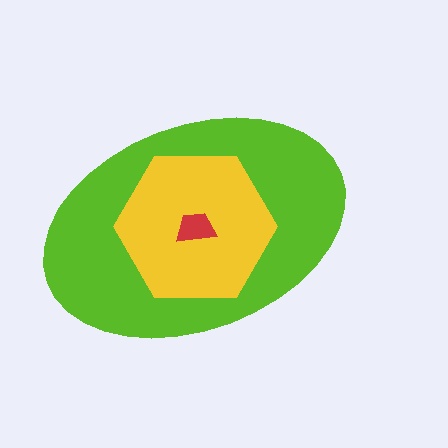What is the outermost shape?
The lime ellipse.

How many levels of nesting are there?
3.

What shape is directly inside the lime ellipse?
The yellow hexagon.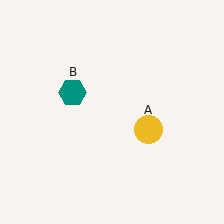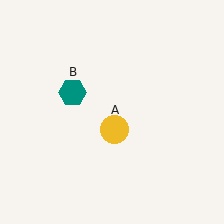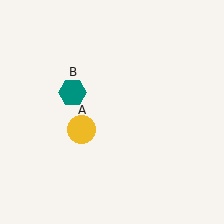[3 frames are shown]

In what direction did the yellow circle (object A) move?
The yellow circle (object A) moved left.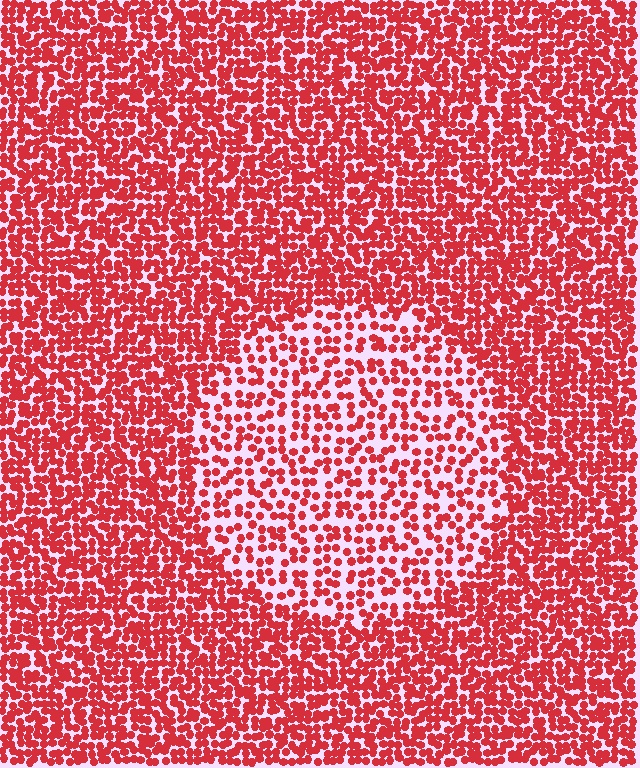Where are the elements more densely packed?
The elements are more densely packed outside the circle boundary.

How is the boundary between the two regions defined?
The boundary is defined by a change in element density (approximately 1.9x ratio). All elements are the same color, size, and shape.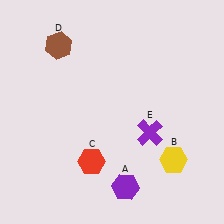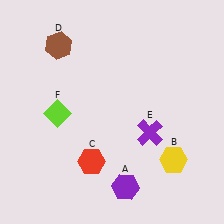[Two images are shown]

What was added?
A lime diamond (F) was added in Image 2.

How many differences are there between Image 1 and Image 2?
There is 1 difference between the two images.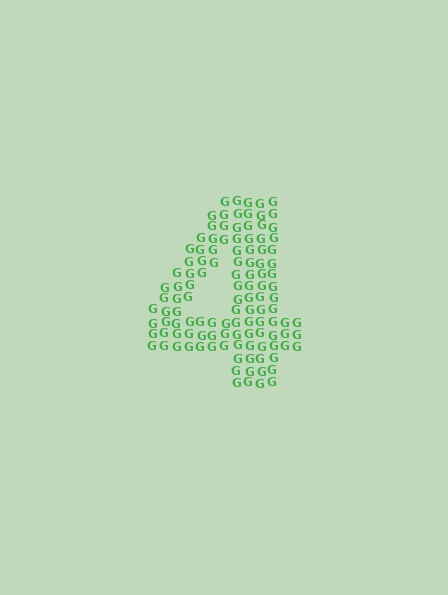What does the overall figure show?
The overall figure shows the digit 4.